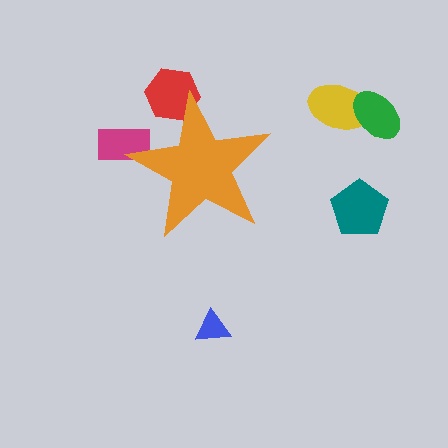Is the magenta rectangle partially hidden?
Yes, the magenta rectangle is partially hidden behind the orange star.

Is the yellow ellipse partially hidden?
No, the yellow ellipse is fully visible.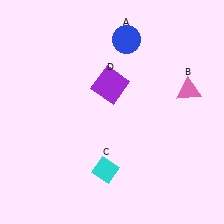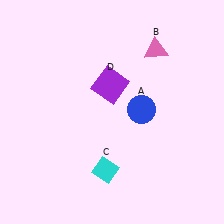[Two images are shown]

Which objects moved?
The objects that moved are: the blue circle (A), the pink triangle (B).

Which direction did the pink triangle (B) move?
The pink triangle (B) moved up.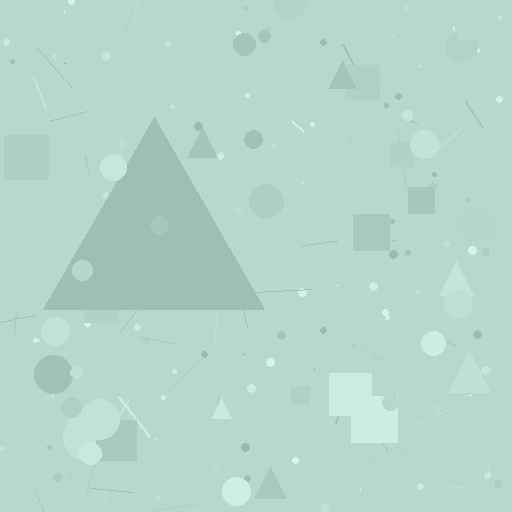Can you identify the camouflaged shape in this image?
The camouflaged shape is a triangle.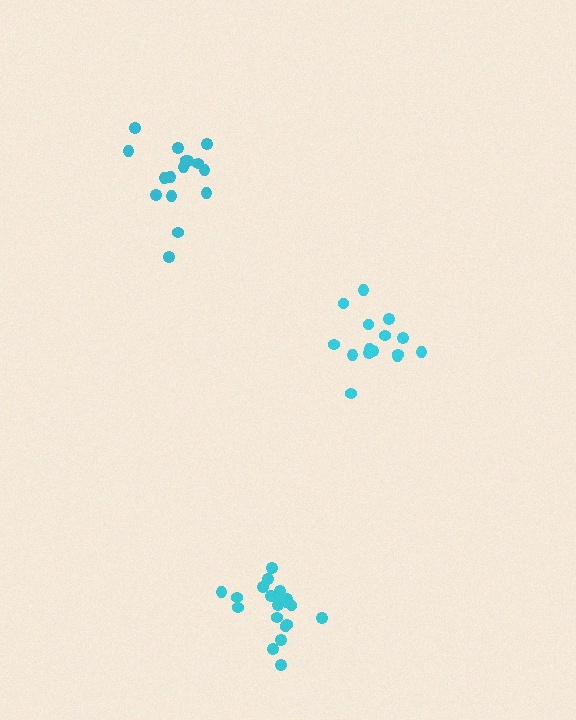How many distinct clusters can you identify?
There are 3 distinct clusters.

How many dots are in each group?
Group 1: 15 dots, Group 2: 16 dots, Group 3: 20 dots (51 total).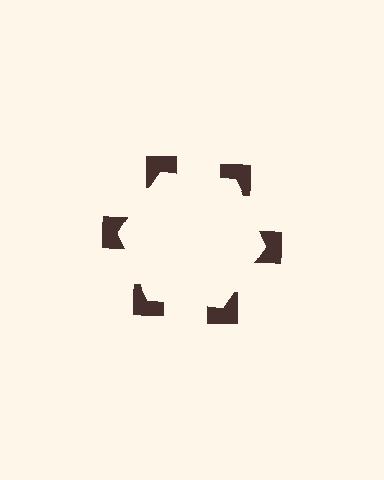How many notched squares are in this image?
There are 6 — one at each vertex of the illusory hexagon.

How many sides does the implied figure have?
6 sides.